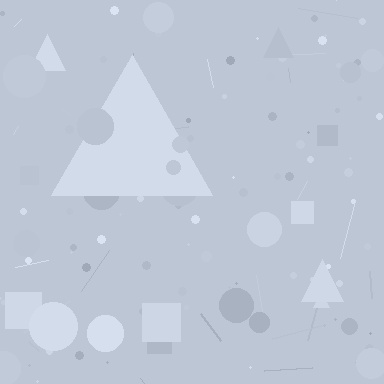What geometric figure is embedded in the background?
A triangle is embedded in the background.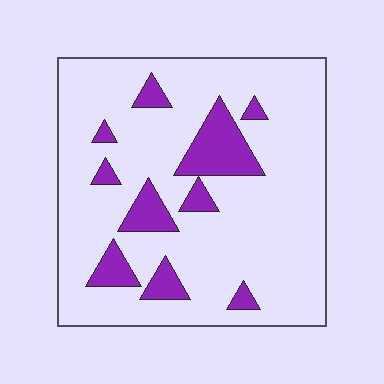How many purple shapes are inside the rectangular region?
10.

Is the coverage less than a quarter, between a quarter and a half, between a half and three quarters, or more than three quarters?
Less than a quarter.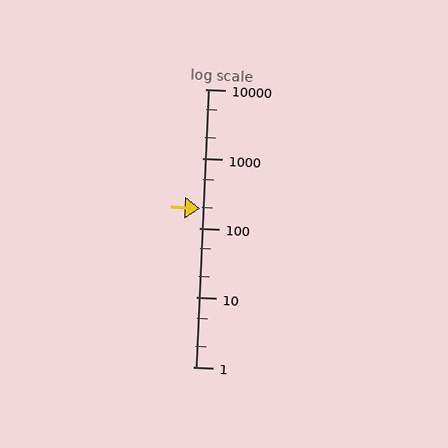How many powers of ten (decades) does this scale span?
The scale spans 4 decades, from 1 to 10000.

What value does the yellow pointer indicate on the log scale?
The pointer indicates approximately 190.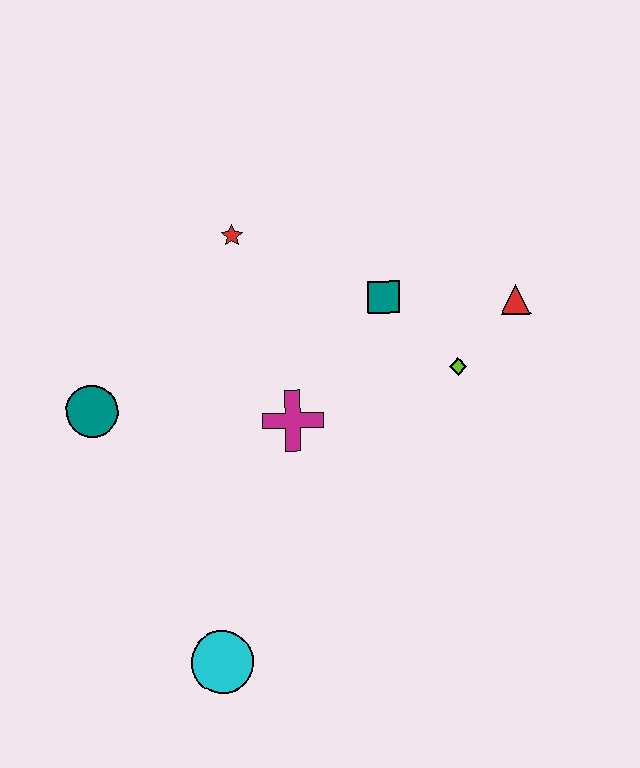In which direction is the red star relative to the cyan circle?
The red star is above the cyan circle.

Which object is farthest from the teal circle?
The red triangle is farthest from the teal circle.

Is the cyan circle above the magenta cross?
No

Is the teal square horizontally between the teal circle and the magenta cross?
No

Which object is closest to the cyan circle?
The magenta cross is closest to the cyan circle.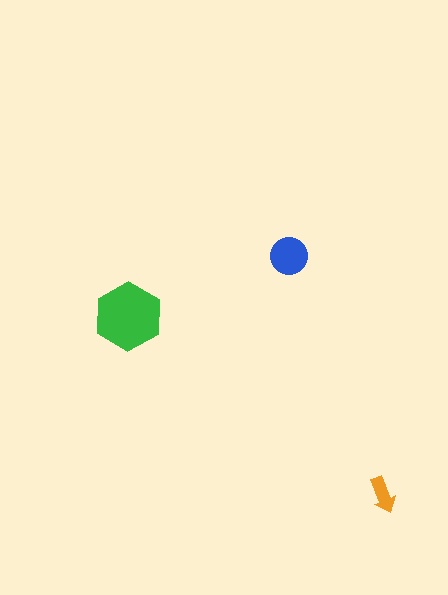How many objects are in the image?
There are 3 objects in the image.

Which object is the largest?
The green hexagon.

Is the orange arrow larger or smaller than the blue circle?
Smaller.